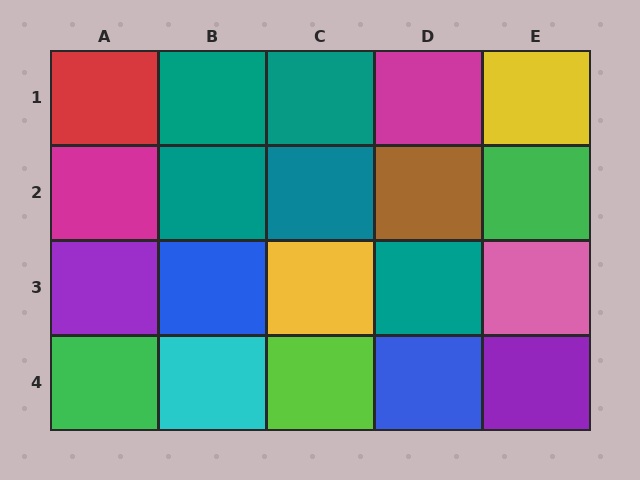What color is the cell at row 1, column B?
Teal.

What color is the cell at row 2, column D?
Brown.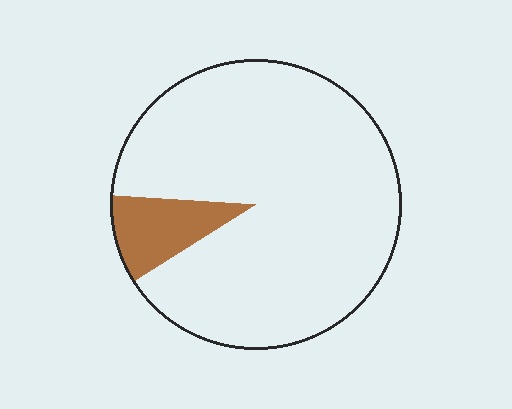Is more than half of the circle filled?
No.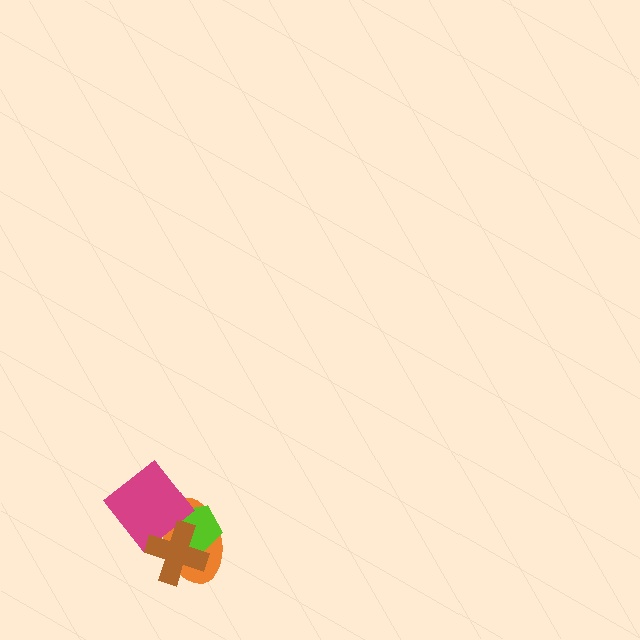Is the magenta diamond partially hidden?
Yes, it is partially covered by another shape.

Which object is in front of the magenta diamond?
The brown cross is in front of the magenta diamond.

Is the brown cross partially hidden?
No, no other shape covers it.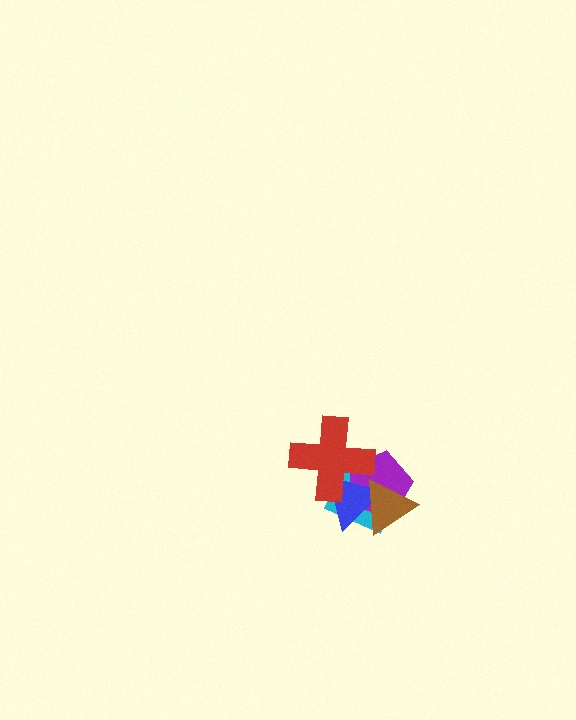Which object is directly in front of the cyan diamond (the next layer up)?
The purple pentagon is directly in front of the cyan diamond.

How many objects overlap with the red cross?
3 objects overlap with the red cross.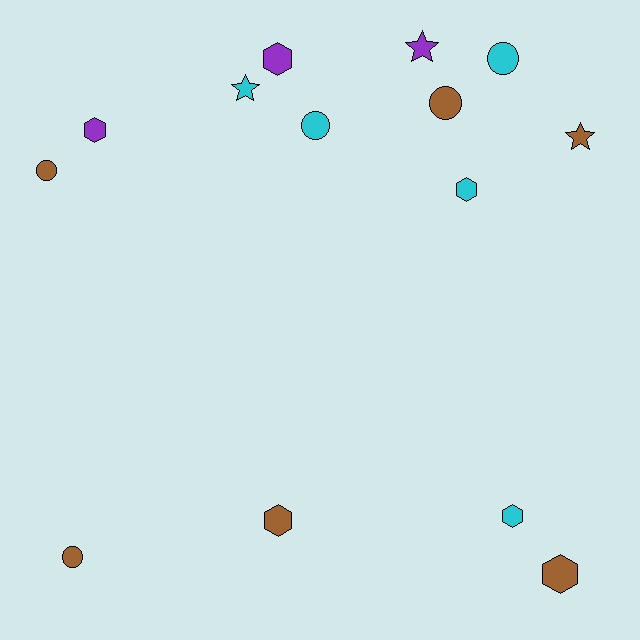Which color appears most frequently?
Brown, with 6 objects.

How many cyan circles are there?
There are 2 cyan circles.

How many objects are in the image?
There are 14 objects.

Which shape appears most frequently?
Hexagon, with 6 objects.